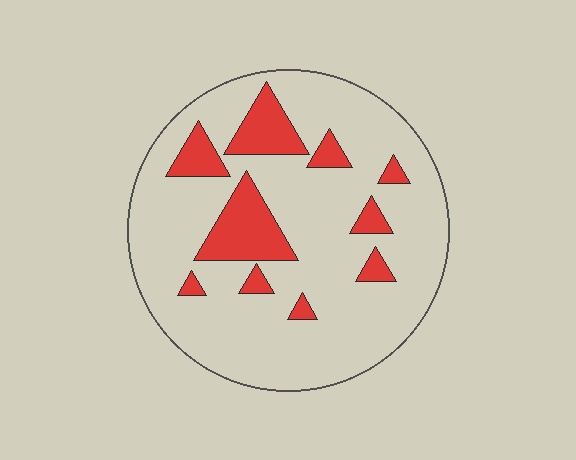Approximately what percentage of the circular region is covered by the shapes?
Approximately 20%.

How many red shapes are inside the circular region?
10.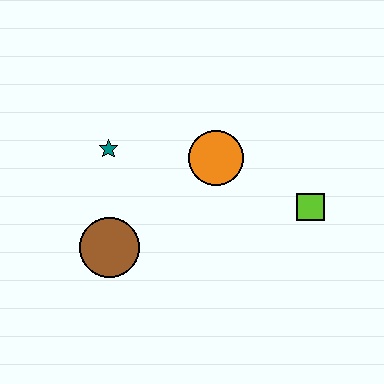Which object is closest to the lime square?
The orange circle is closest to the lime square.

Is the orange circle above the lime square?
Yes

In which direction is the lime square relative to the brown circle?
The lime square is to the right of the brown circle.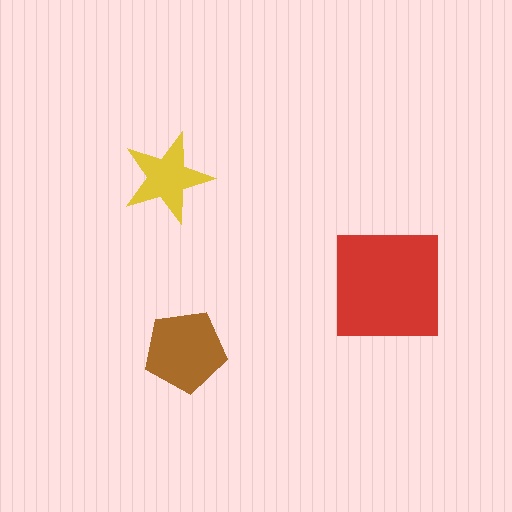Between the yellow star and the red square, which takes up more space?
The red square.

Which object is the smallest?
The yellow star.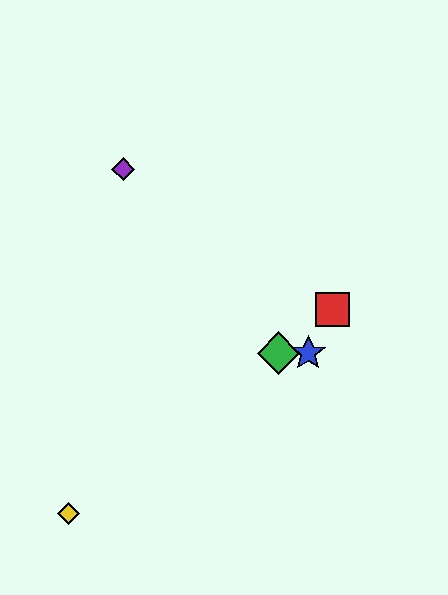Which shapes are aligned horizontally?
The blue star, the green diamond are aligned horizontally.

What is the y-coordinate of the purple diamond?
The purple diamond is at y≈169.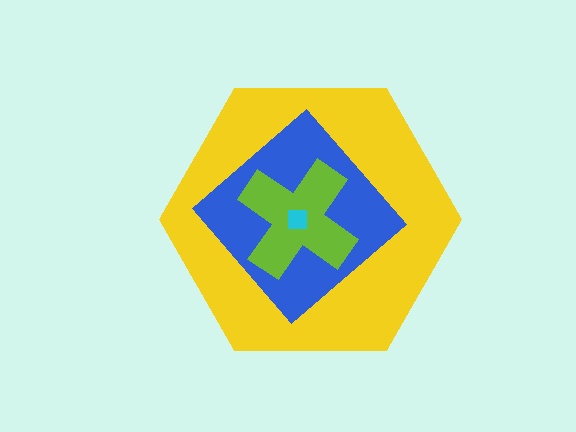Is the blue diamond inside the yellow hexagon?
Yes.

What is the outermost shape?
The yellow hexagon.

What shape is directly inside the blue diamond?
The lime cross.